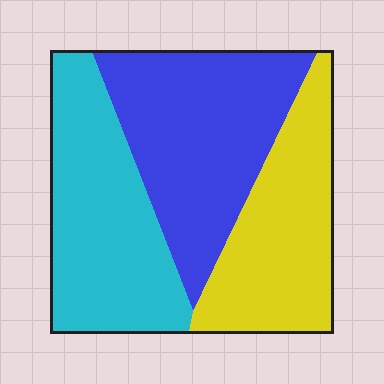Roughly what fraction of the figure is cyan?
Cyan takes up about one third (1/3) of the figure.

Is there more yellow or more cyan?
Cyan.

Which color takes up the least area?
Yellow, at roughly 30%.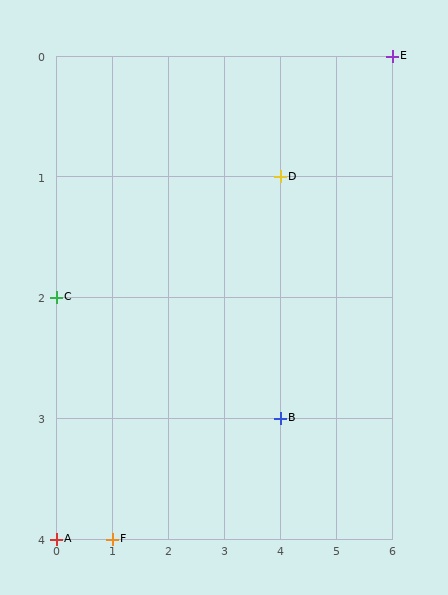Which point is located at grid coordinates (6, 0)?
Point E is at (6, 0).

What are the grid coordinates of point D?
Point D is at grid coordinates (4, 1).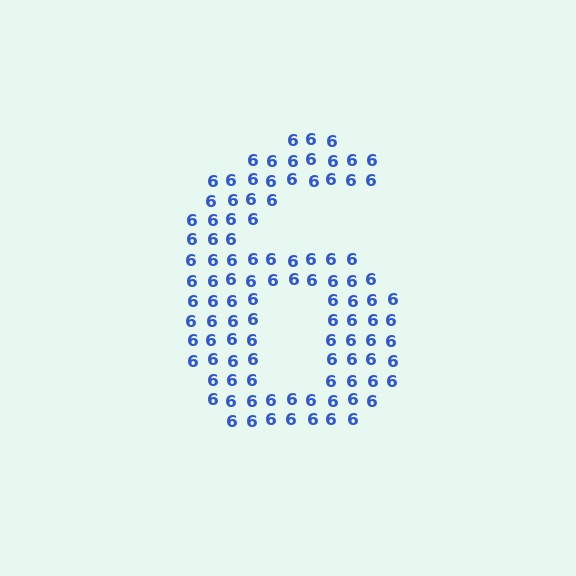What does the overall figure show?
The overall figure shows the digit 6.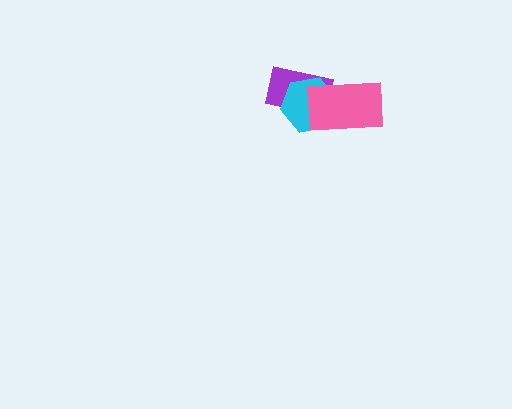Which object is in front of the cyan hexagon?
The pink rectangle is in front of the cyan hexagon.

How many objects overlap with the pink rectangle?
2 objects overlap with the pink rectangle.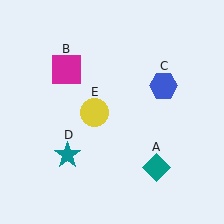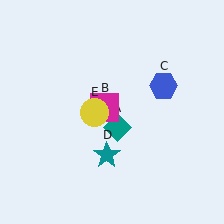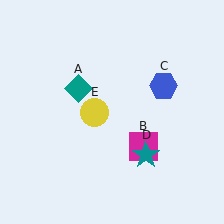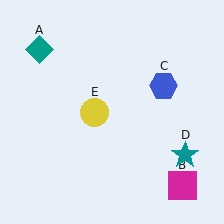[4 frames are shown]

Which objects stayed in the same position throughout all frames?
Blue hexagon (object C) and yellow circle (object E) remained stationary.